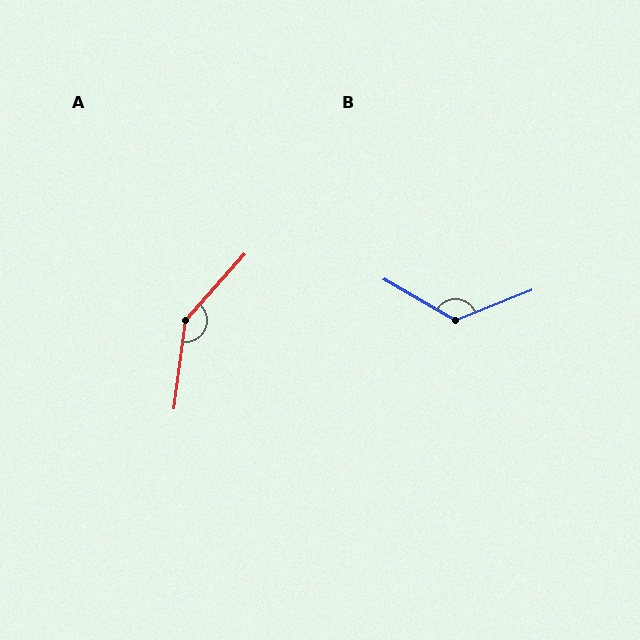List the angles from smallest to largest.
B (128°), A (146°).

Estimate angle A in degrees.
Approximately 146 degrees.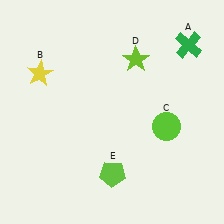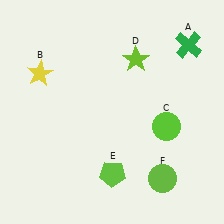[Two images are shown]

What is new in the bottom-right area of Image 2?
A lime circle (F) was added in the bottom-right area of Image 2.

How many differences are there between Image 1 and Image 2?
There is 1 difference between the two images.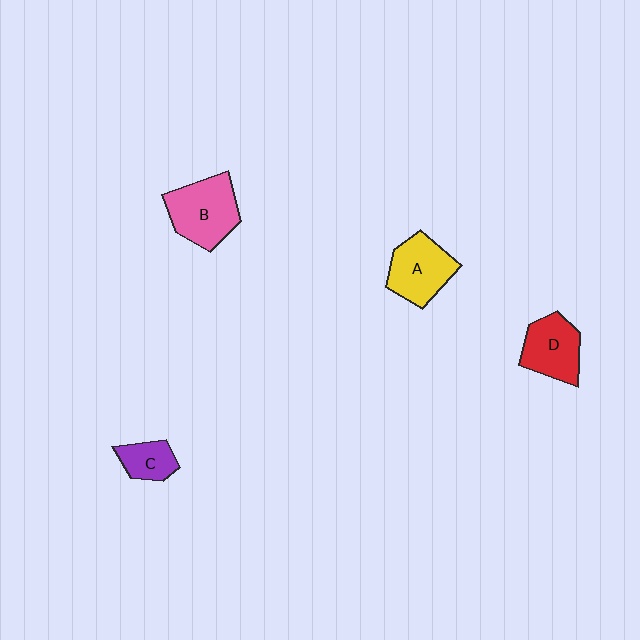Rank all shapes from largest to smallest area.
From largest to smallest: B (pink), A (yellow), D (red), C (purple).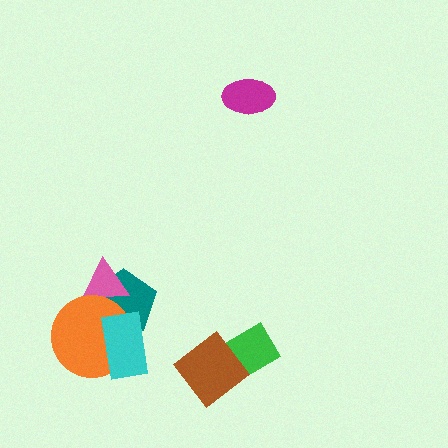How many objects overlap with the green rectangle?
1 object overlaps with the green rectangle.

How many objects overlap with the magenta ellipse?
0 objects overlap with the magenta ellipse.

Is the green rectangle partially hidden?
Yes, it is partially covered by another shape.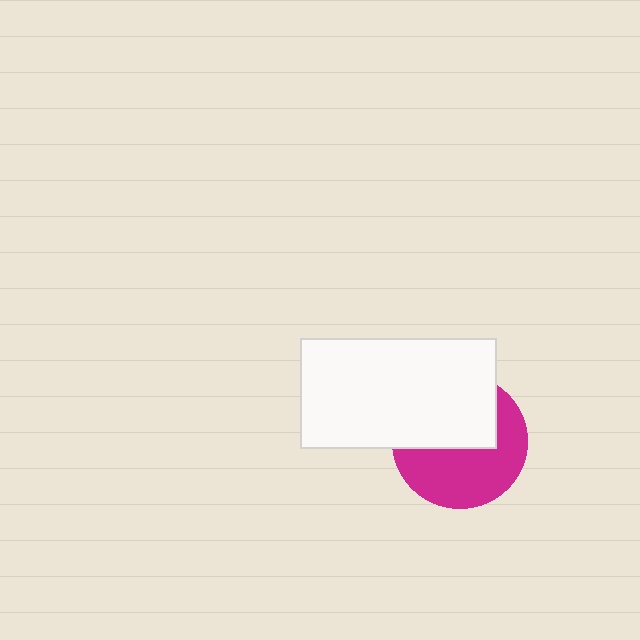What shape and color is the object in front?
The object in front is a white rectangle.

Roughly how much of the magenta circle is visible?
About half of it is visible (roughly 52%).